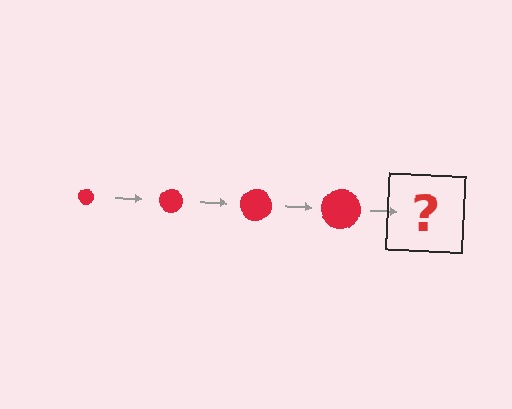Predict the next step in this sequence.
The next step is a red circle, larger than the previous one.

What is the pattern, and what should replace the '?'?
The pattern is that the circle gets progressively larger each step. The '?' should be a red circle, larger than the previous one.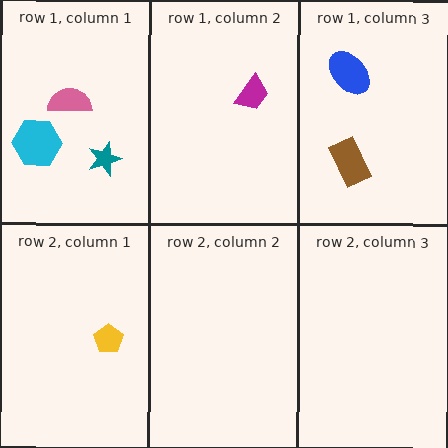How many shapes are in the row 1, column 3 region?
2.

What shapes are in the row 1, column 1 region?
The teal star, the cyan hexagon, the pink semicircle.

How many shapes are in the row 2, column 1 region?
1.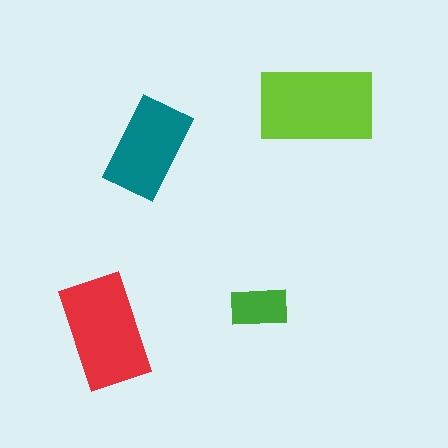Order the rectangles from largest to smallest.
the lime one, the red one, the teal one, the green one.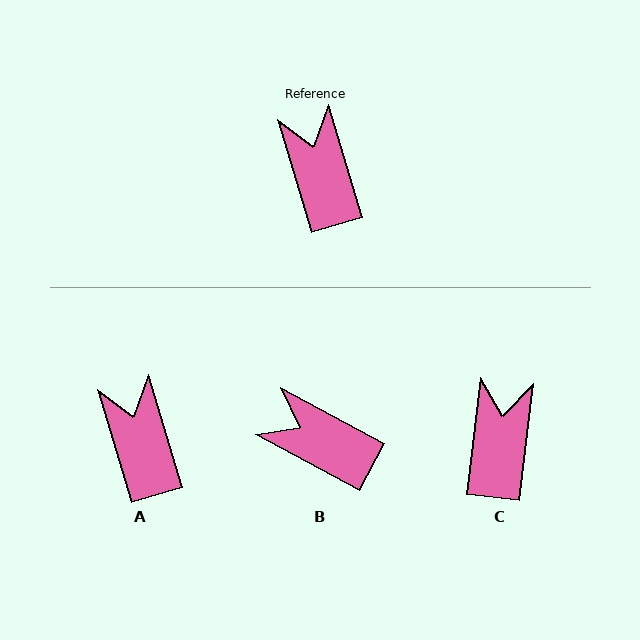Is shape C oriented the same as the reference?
No, it is off by about 23 degrees.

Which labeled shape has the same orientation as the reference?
A.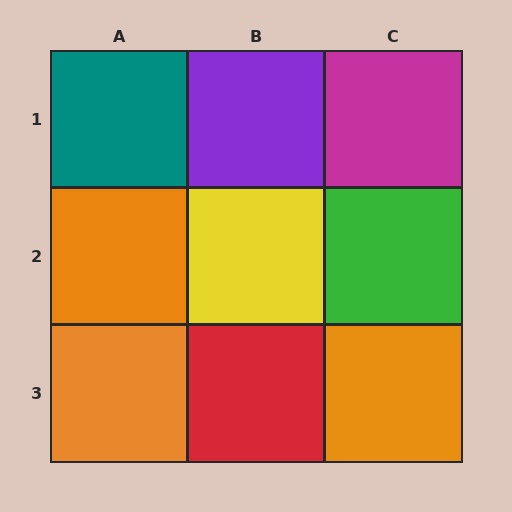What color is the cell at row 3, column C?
Orange.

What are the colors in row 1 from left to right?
Teal, purple, magenta.